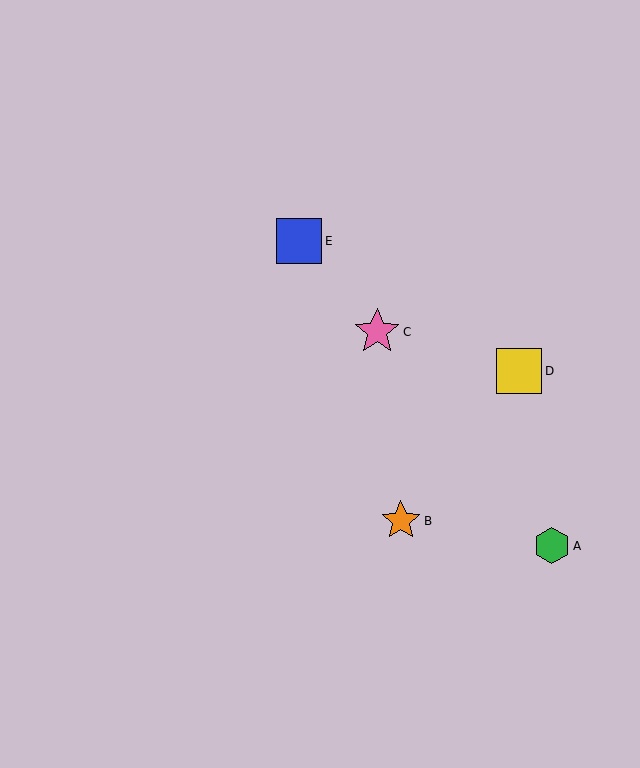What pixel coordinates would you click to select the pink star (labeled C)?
Click at (377, 332) to select the pink star C.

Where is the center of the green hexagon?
The center of the green hexagon is at (552, 546).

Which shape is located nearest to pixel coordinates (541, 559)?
The green hexagon (labeled A) at (552, 546) is nearest to that location.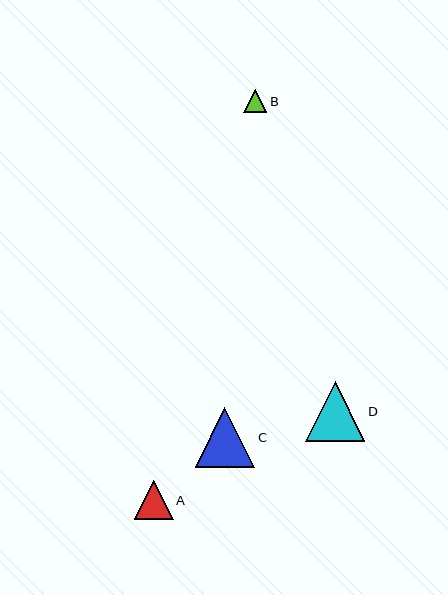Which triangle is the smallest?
Triangle B is the smallest with a size of approximately 23 pixels.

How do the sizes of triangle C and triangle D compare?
Triangle C and triangle D are approximately the same size.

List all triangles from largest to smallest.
From largest to smallest: C, D, A, B.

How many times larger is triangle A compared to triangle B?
Triangle A is approximately 1.7 times the size of triangle B.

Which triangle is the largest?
Triangle C is the largest with a size of approximately 59 pixels.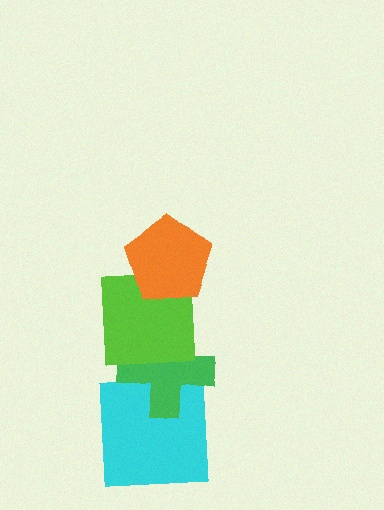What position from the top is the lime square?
The lime square is 2nd from the top.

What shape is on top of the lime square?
The orange pentagon is on top of the lime square.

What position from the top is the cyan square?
The cyan square is 4th from the top.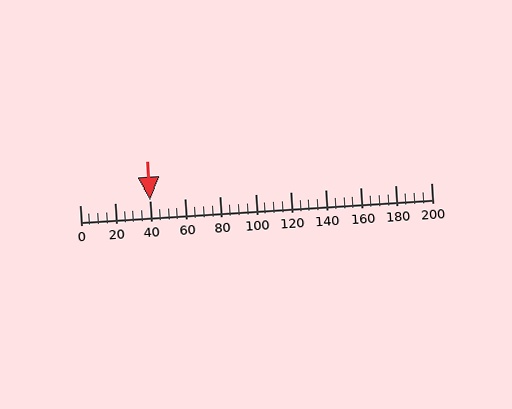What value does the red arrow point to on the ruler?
The red arrow points to approximately 40.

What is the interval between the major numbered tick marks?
The major tick marks are spaced 20 units apart.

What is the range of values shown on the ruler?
The ruler shows values from 0 to 200.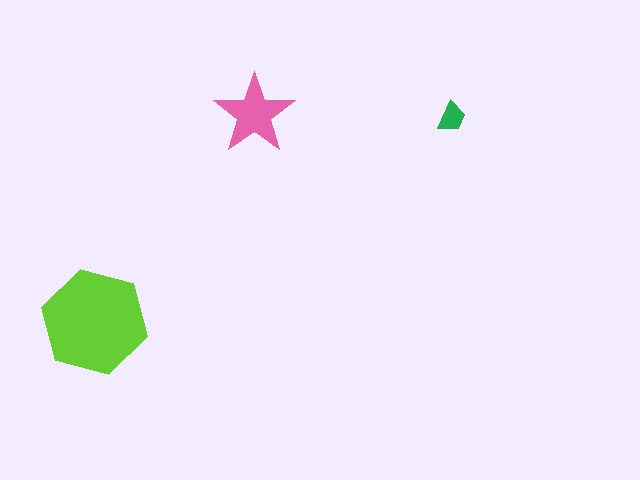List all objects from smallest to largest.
The green trapezoid, the pink star, the lime hexagon.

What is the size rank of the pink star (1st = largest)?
2nd.